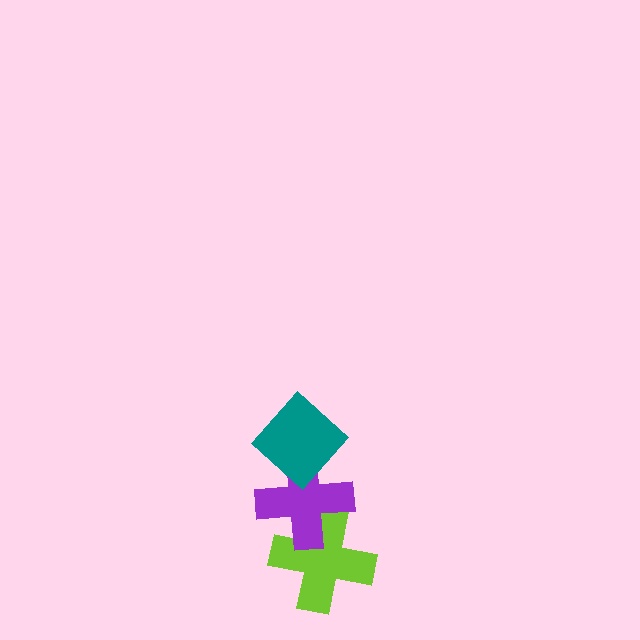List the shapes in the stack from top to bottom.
From top to bottom: the teal diamond, the purple cross, the lime cross.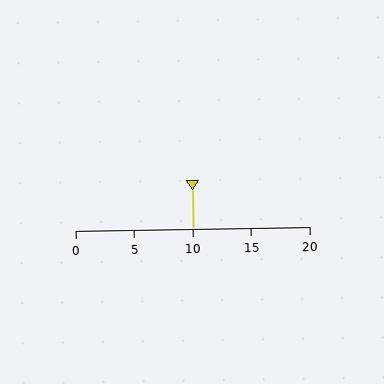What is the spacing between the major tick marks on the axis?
The major ticks are spaced 5 apart.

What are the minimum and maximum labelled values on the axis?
The axis runs from 0 to 20.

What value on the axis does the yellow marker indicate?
The marker indicates approximately 10.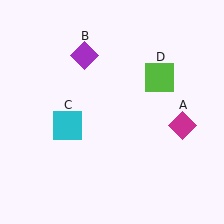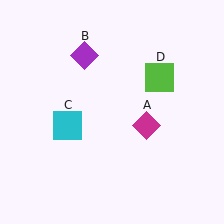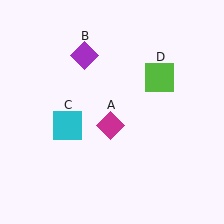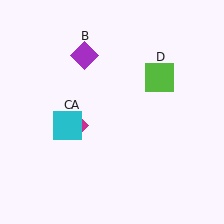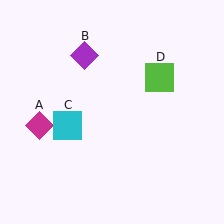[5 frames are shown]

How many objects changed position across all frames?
1 object changed position: magenta diamond (object A).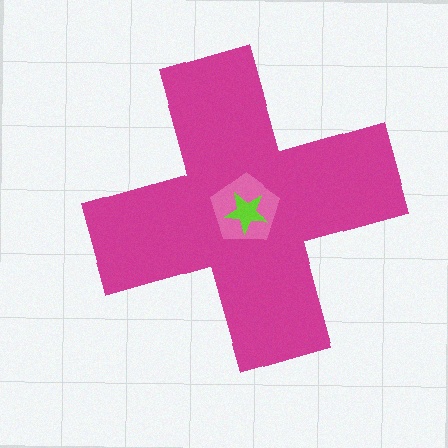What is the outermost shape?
The magenta cross.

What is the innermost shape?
The lime star.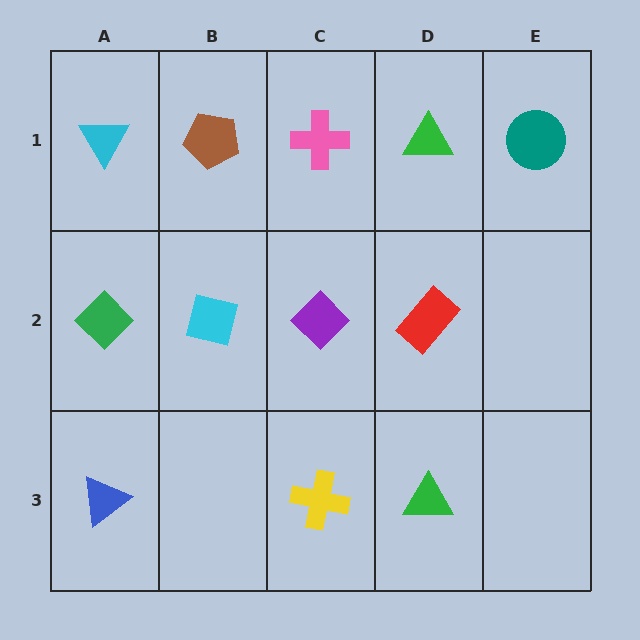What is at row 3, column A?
A blue triangle.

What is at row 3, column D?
A green triangle.